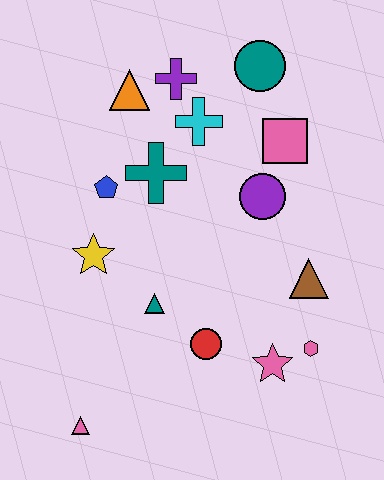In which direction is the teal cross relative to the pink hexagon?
The teal cross is above the pink hexagon.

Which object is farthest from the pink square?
The pink triangle is farthest from the pink square.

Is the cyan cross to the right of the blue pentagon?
Yes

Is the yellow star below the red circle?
No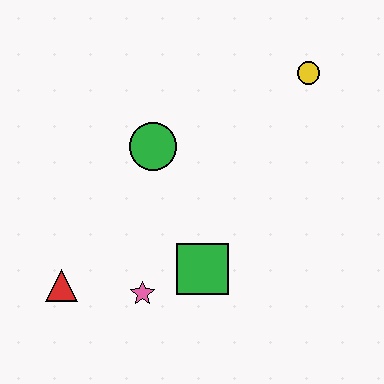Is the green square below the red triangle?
No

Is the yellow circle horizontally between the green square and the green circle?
No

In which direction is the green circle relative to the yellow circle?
The green circle is to the left of the yellow circle.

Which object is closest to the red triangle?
The pink star is closest to the red triangle.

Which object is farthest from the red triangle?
The yellow circle is farthest from the red triangle.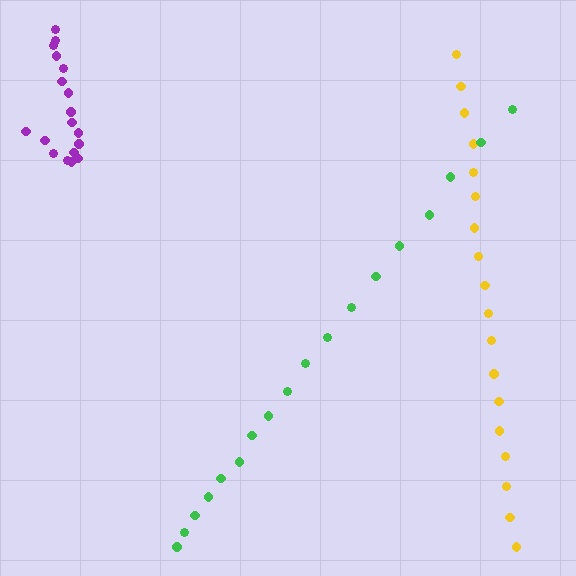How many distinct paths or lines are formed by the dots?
There are 3 distinct paths.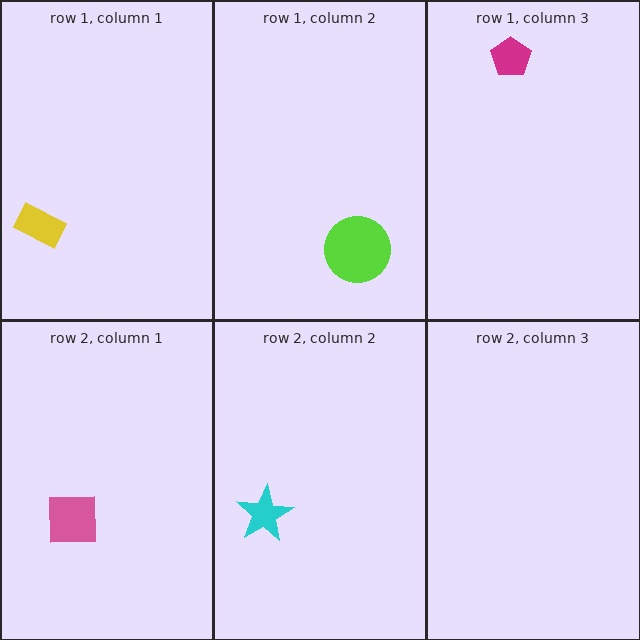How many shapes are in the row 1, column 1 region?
1.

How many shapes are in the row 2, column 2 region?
1.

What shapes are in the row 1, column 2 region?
The lime circle.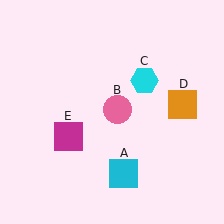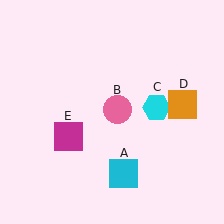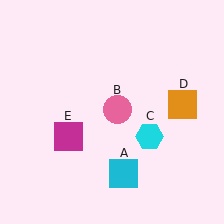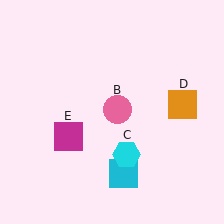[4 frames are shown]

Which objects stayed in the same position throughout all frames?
Cyan square (object A) and pink circle (object B) and orange square (object D) and magenta square (object E) remained stationary.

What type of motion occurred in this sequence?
The cyan hexagon (object C) rotated clockwise around the center of the scene.